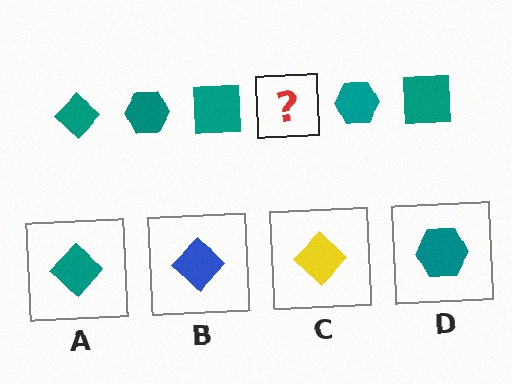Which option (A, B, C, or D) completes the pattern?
A.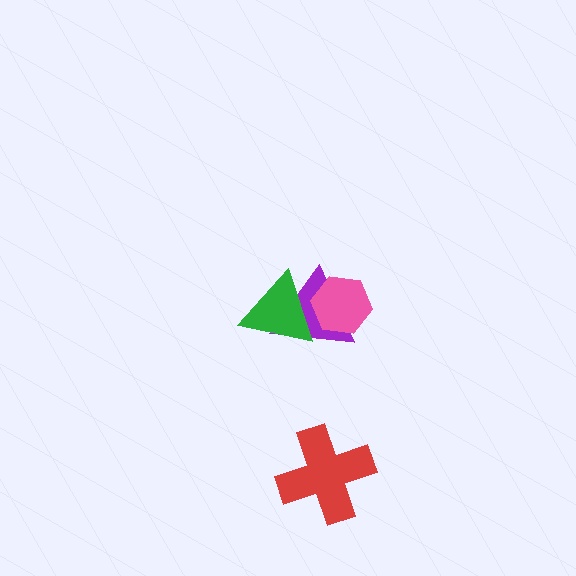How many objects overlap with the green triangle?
2 objects overlap with the green triangle.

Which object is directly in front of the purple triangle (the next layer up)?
The pink hexagon is directly in front of the purple triangle.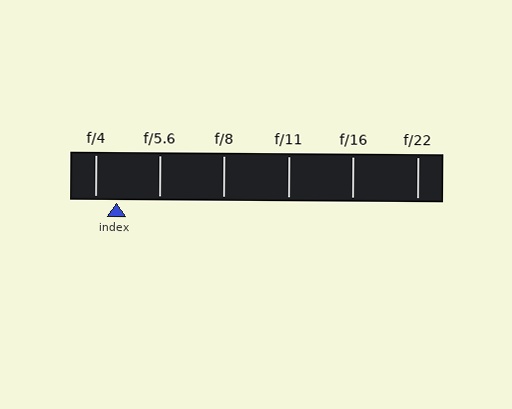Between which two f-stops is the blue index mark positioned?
The index mark is between f/4 and f/5.6.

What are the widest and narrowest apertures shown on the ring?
The widest aperture shown is f/4 and the narrowest is f/22.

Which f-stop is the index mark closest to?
The index mark is closest to f/4.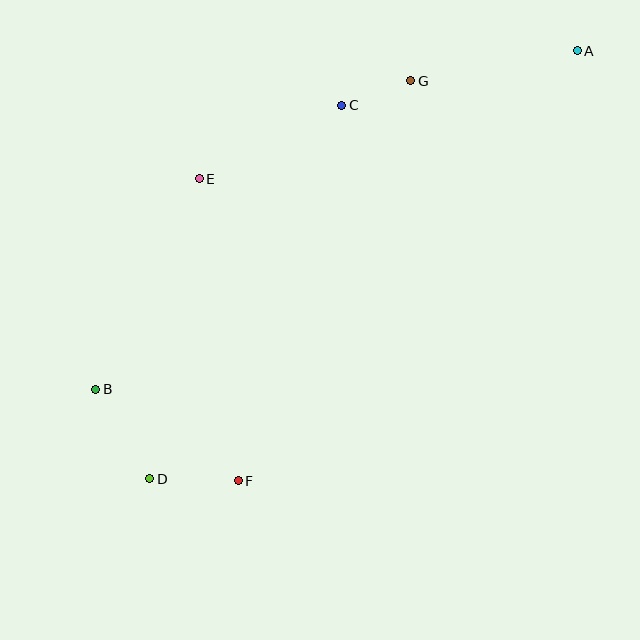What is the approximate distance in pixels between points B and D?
The distance between B and D is approximately 105 pixels.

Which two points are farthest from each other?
Points A and D are farthest from each other.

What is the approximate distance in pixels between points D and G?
The distance between D and G is approximately 476 pixels.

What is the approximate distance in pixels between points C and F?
The distance between C and F is approximately 389 pixels.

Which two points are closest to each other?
Points C and G are closest to each other.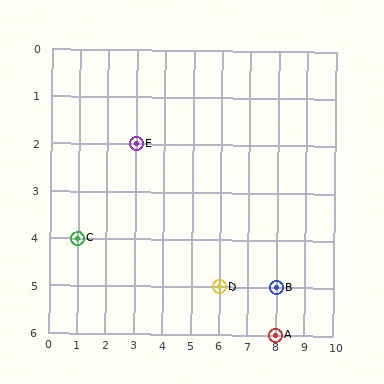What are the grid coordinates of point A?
Point A is at grid coordinates (8, 6).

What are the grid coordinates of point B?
Point B is at grid coordinates (8, 5).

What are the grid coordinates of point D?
Point D is at grid coordinates (6, 5).